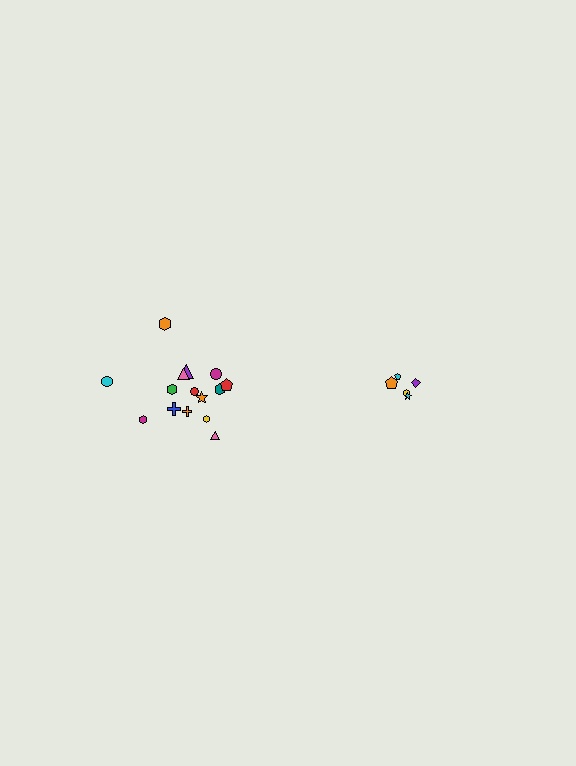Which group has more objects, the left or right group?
The left group.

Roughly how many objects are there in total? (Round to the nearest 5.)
Roughly 20 objects in total.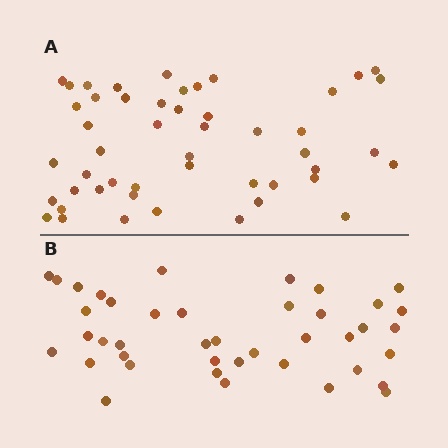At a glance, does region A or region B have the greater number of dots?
Region A (the top region) has more dots.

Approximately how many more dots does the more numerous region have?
Region A has roughly 8 or so more dots than region B.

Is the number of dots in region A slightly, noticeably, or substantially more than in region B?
Region A has only slightly more — the two regions are fairly close. The ratio is roughly 1.2 to 1.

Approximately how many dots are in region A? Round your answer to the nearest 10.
About 50 dots. (The exact count is 49, which rounds to 50.)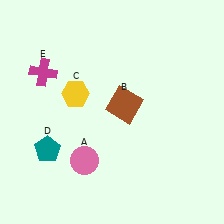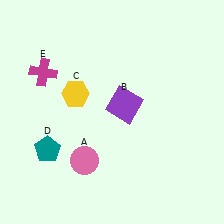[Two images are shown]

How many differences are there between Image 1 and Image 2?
There is 1 difference between the two images.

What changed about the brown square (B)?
In Image 1, B is brown. In Image 2, it changed to purple.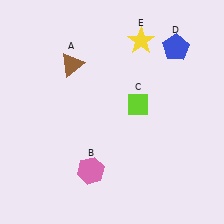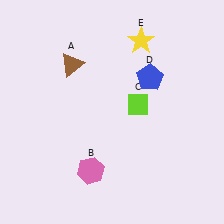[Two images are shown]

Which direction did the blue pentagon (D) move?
The blue pentagon (D) moved down.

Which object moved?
The blue pentagon (D) moved down.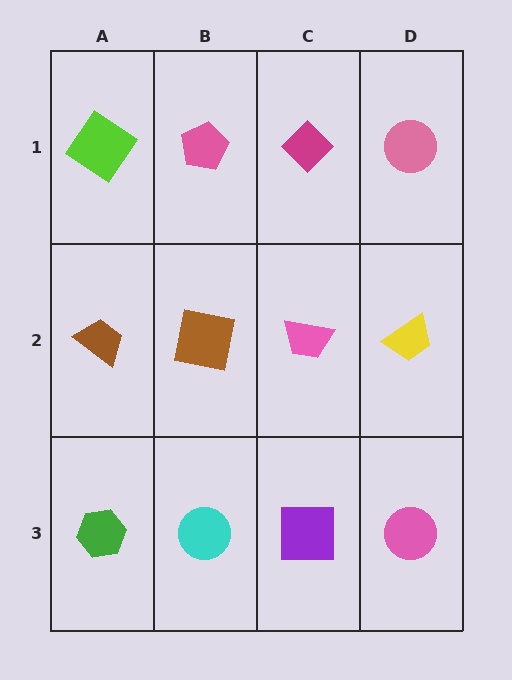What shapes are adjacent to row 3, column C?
A pink trapezoid (row 2, column C), a cyan circle (row 3, column B), a pink circle (row 3, column D).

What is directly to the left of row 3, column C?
A cyan circle.